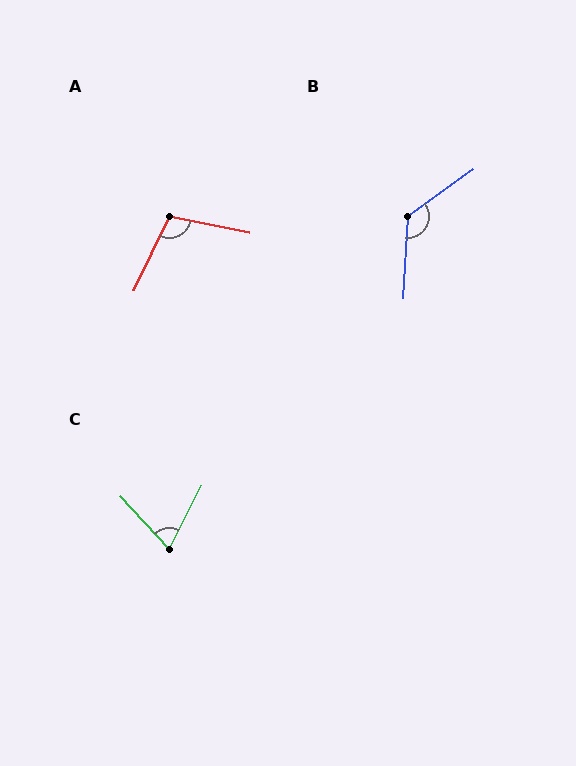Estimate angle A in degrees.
Approximately 104 degrees.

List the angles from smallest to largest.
C (70°), A (104°), B (129°).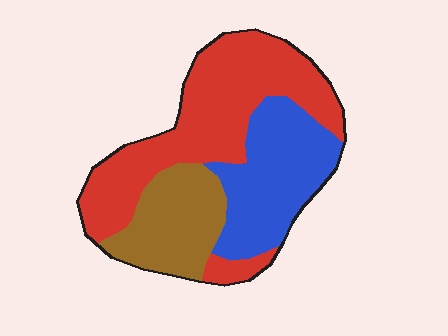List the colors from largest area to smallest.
From largest to smallest: red, blue, brown.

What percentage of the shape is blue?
Blue covers around 30% of the shape.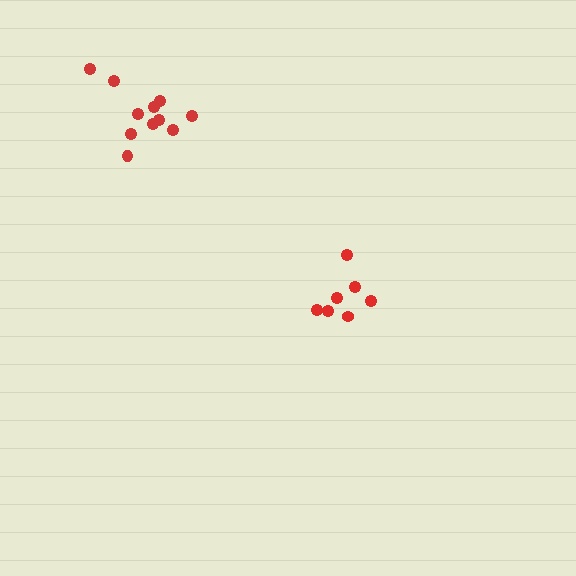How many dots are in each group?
Group 1: 7 dots, Group 2: 11 dots (18 total).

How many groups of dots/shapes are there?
There are 2 groups.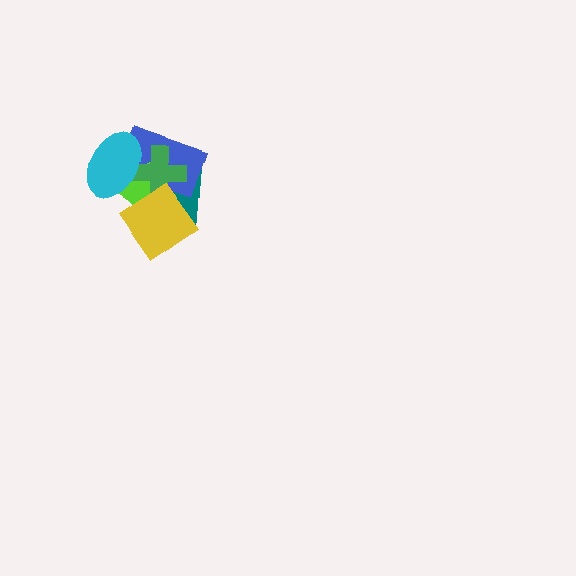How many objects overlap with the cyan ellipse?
4 objects overlap with the cyan ellipse.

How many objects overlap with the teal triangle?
5 objects overlap with the teal triangle.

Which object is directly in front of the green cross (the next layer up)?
The cyan ellipse is directly in front of the green cross.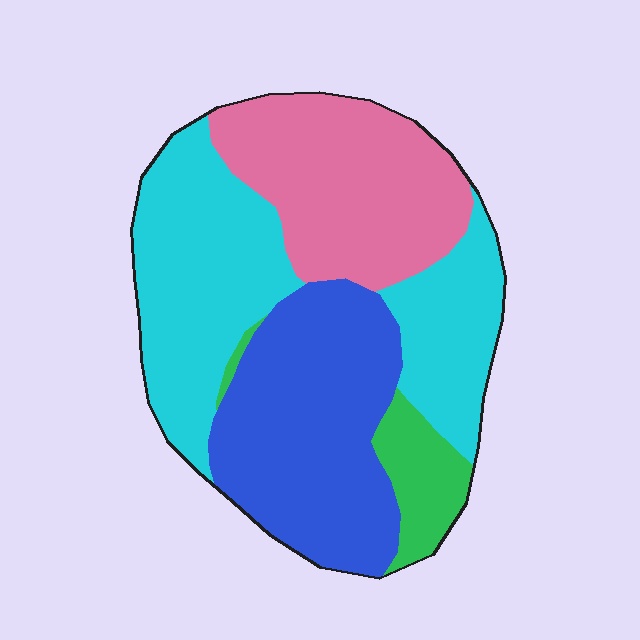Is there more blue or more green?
Blue.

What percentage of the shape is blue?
Blue covers about 30% of the shape.